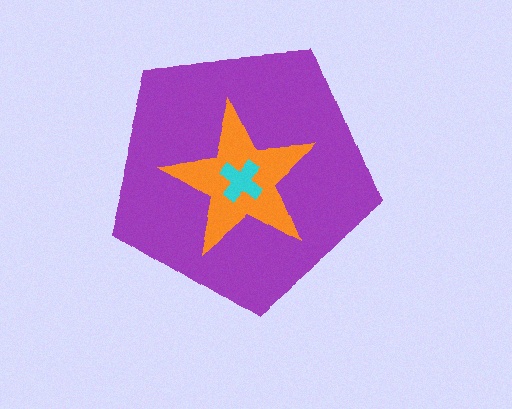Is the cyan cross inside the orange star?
Yes.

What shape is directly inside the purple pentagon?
The orange star.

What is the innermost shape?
The cyan cross.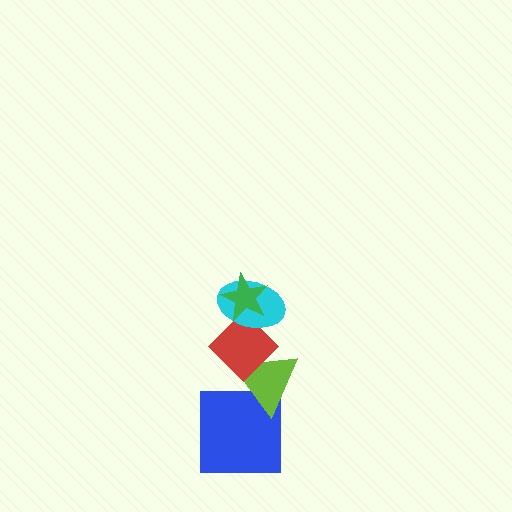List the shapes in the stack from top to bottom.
From top to bottom: the green star, the cyan ellipse, the red diamond, the lime triangle, the blue square.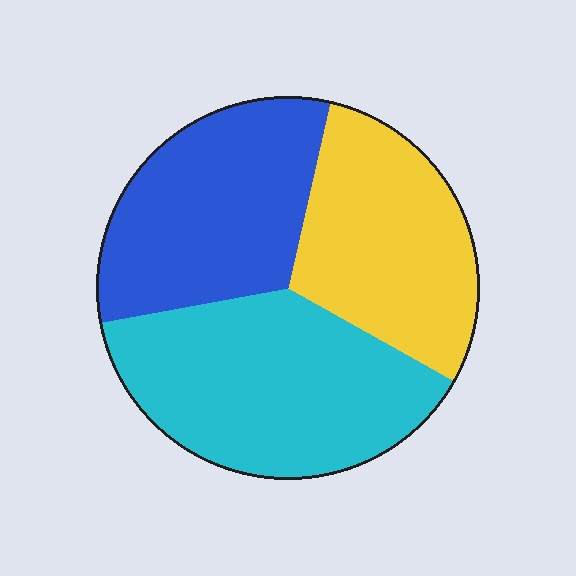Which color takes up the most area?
Cyan, at roughly 40%.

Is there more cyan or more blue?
Cyan.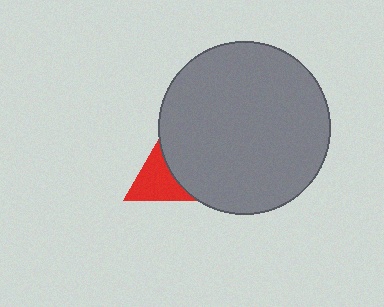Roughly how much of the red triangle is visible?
About half of it is visible (roughly 47%).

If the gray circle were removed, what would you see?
You would see the complete red triangle.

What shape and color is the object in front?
The object in front is a gray circle.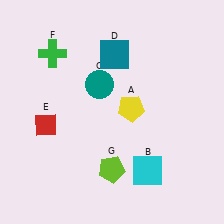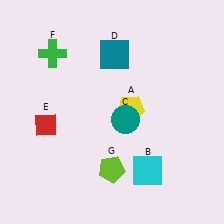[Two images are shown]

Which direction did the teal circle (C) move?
The teal circle (C) moved down.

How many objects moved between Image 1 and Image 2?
1 object moved between the two images.